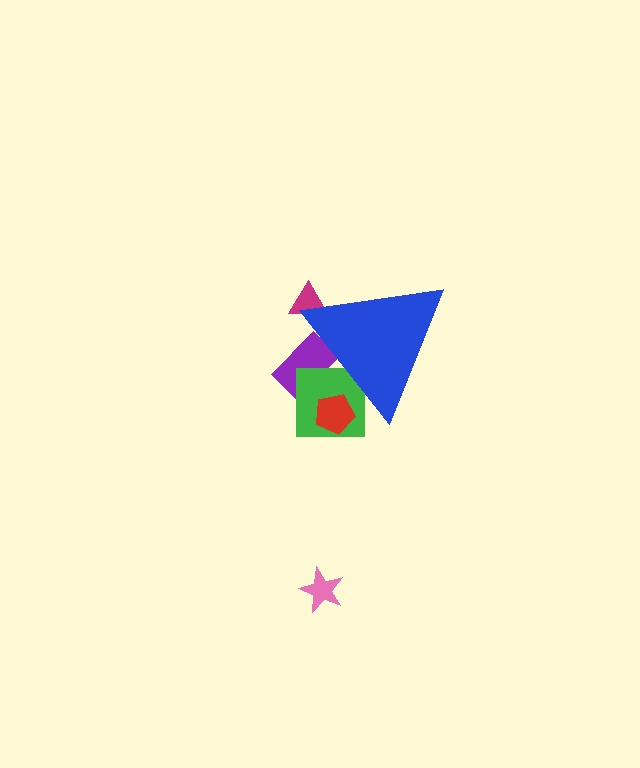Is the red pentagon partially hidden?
Yes, the red pentagon is partially hidden behind the blue triangle.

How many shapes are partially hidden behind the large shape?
4 shapes are partially hidden.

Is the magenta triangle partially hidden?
Yes, the magenta triangle is partially hidden behind the blue triangle.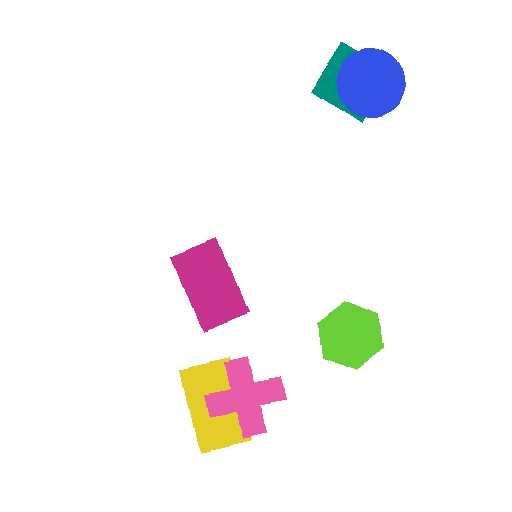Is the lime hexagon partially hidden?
No, no other shape covers it.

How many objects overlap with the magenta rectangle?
0 objects overlap with the magenta rectangle.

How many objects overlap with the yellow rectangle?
1 object overlaps with the yellow rectangle.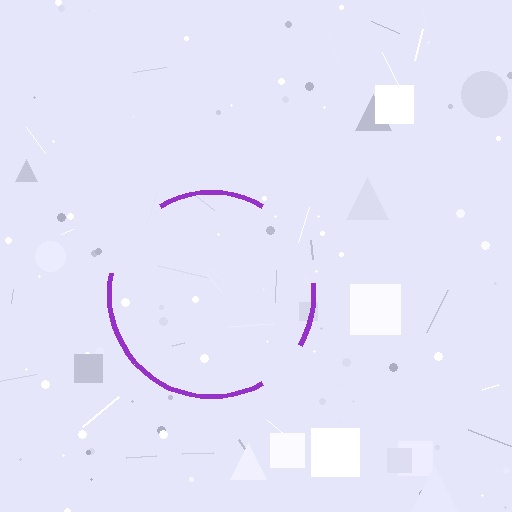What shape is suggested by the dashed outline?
The dashed outline suggests a circle.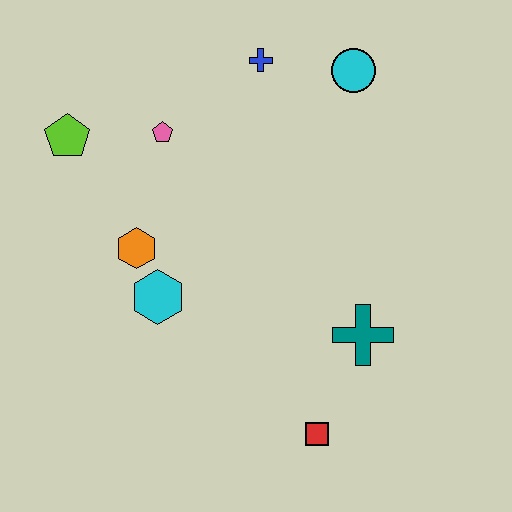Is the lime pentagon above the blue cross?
No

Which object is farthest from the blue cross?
The red square is farthest from the blue cross.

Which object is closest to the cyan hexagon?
The orange hexagon is closest to the cyan hexagon.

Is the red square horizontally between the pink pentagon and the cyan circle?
Yes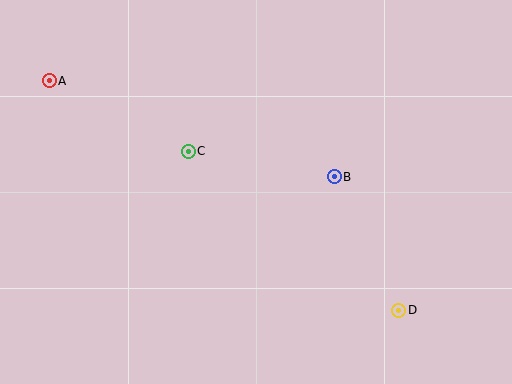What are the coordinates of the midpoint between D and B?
The midpoint between D and B is at (367, 244).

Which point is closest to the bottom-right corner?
Point D is closest to the bottom-right corner.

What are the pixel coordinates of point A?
Point A is at (49, 81).